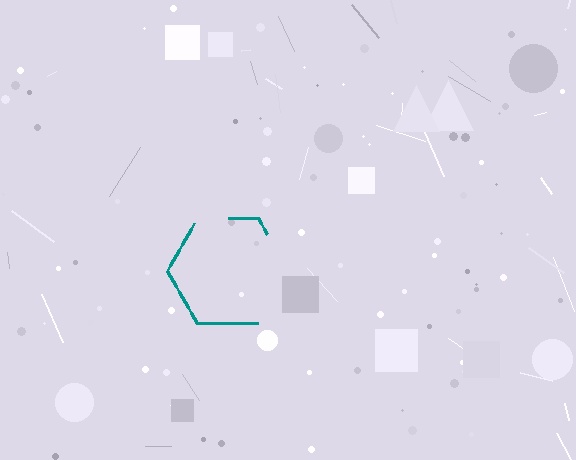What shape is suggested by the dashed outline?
The dashed outline suggests a hexagon.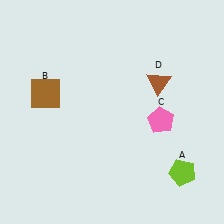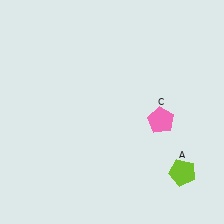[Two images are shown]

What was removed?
The brown square (B), the brown triangle (D) were removed in Image 2.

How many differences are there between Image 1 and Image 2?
There are 2 differences between the two images.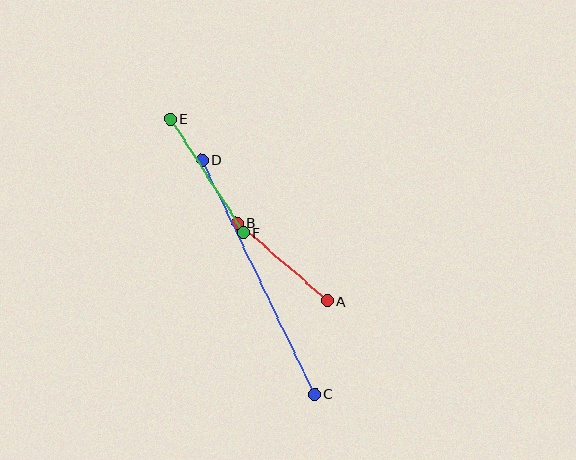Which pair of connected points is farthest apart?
Points C and D are farthest apart.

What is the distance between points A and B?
The distance is approximately 119 pixels.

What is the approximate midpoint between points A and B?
The midpoint is at approximately (282, 262) pixels.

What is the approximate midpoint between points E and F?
The midpoint is at approximately (207, 176) pixels.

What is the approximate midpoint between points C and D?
The midpoint is at approximately (258, 277) pixels.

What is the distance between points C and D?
The distance is approximately 260 pixels.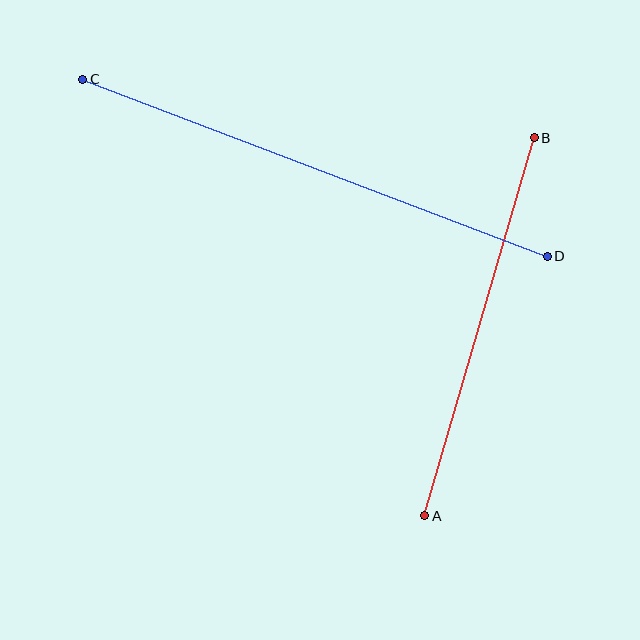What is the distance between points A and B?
The distance is approximately 393 pixels.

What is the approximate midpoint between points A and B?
The midpoint is at approximately (480, 327) pixels.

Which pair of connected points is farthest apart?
Points C and D are farthest apart.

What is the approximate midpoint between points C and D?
The midpoint is at approximately (315, 168) pixels.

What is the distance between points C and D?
The distance is approximately 497 pixels.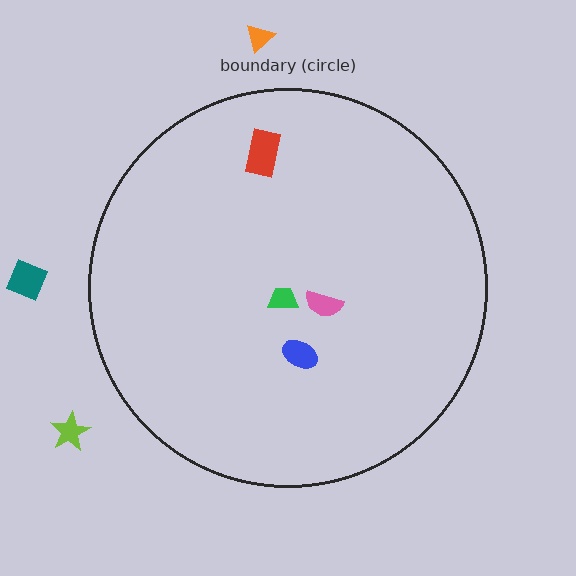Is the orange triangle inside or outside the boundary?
Outside.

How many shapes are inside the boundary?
4 inside, 3 outside.